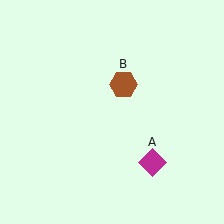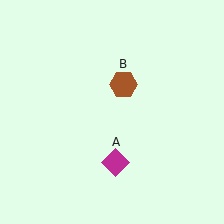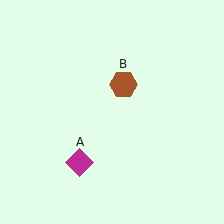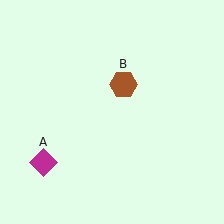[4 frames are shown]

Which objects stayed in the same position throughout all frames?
Brown hexagon (object B) remained stationary.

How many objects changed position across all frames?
1 object changed position: magenta diamond (object A).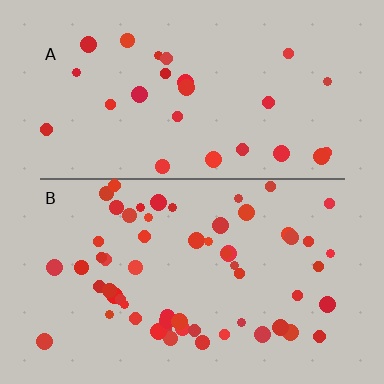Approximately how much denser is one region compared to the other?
Approximately 2.3× — region B over region A.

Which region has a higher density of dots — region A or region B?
B (the bottom).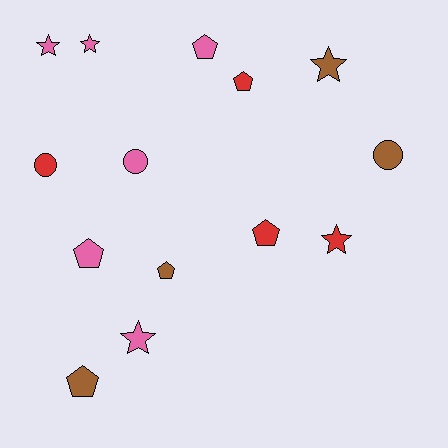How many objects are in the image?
There are 14 objects.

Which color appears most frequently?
Pink, with 6 objects.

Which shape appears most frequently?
Pentagon, with 6 objects.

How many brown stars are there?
There is 1 brown star.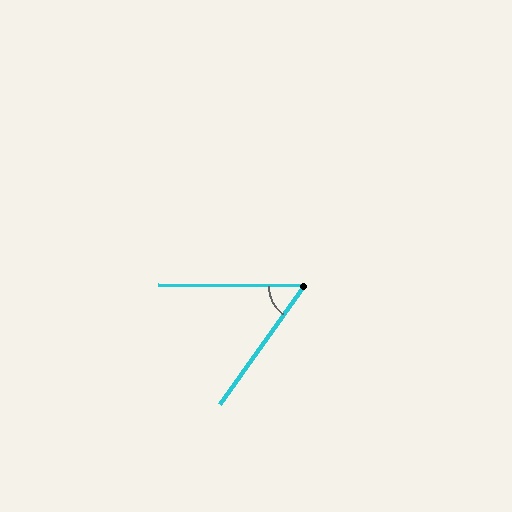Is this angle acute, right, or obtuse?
It is acute.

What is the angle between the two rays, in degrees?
Approximately 55 degrees.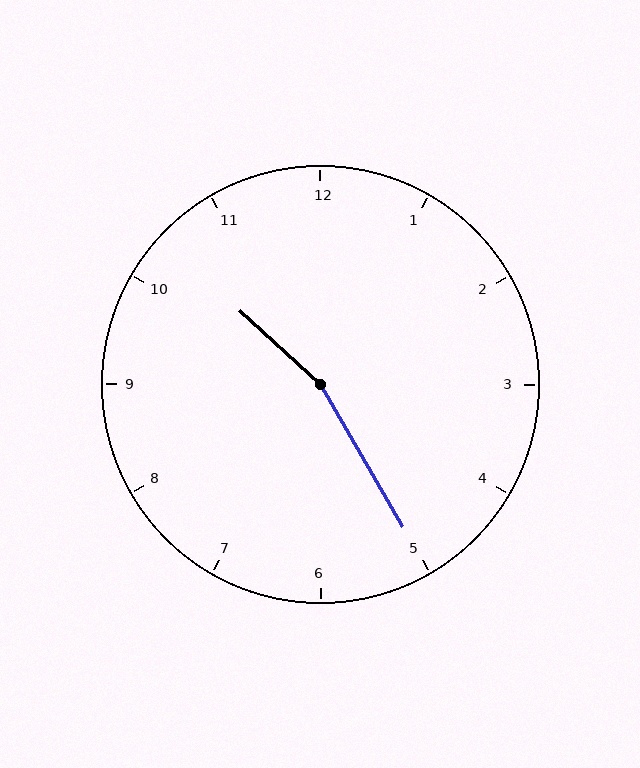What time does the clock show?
10:25.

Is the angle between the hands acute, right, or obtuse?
It is obtuse.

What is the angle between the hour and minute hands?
Approximately 162 degrees.